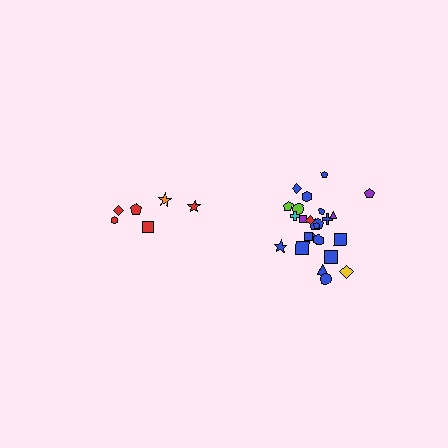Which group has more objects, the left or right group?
The right group.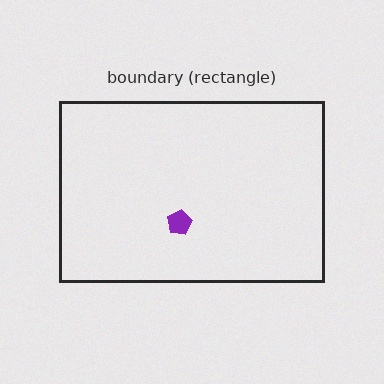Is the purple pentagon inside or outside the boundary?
Inside.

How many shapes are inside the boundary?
1 inside, 0 outside.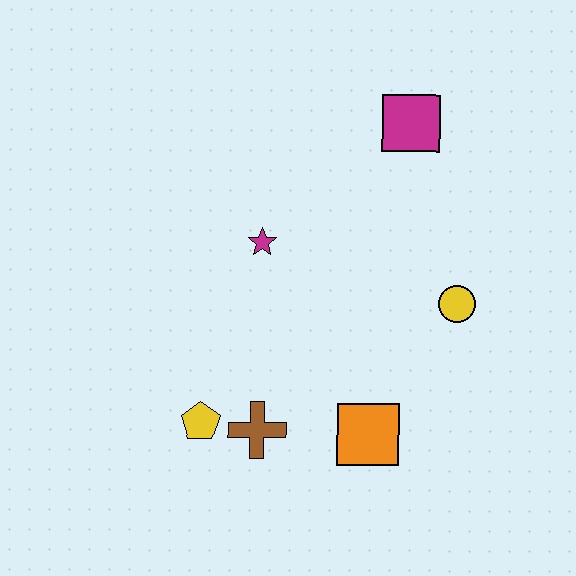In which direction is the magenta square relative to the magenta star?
The magenta square is to the right of the magenta star.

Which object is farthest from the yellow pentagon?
The magenta square is farthest from the yellow pentagon.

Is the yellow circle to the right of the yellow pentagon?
Yes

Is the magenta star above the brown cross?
Yes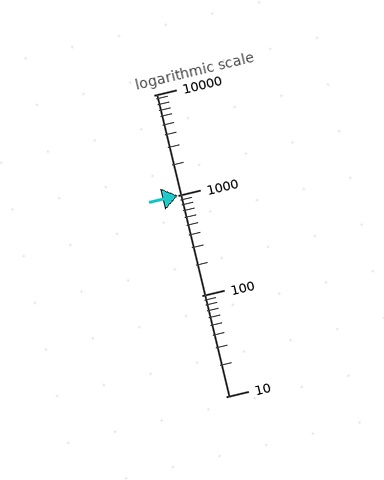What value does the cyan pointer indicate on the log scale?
The pointer indicates approximately 1000.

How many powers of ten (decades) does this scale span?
The scale spans 3 decades, from 10 to 10000.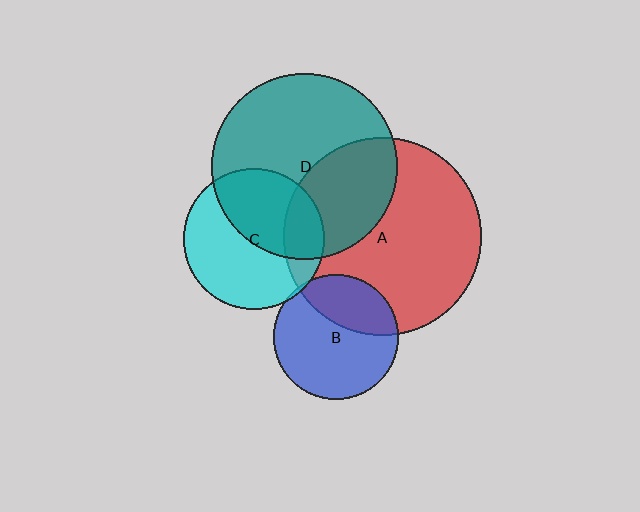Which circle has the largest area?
Circle A (red).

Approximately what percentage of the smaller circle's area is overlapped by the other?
Approximately 35%.